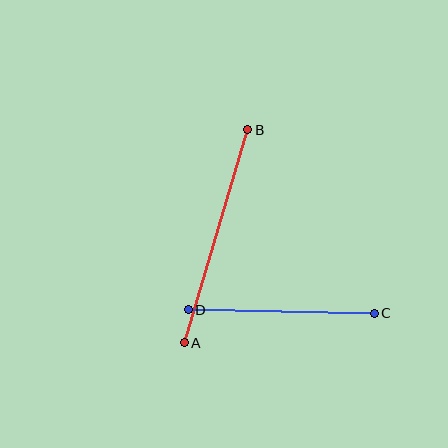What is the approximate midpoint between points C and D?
The midpoint is at approximately (281, 311) pixels.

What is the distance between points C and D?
The distance is approximately 186 pixels.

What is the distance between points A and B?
The distance is approximately 223 pixels.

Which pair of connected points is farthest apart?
Points A and B are farthest apart.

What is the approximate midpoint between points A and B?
The midpoint is at approximately (216, 236) pixels.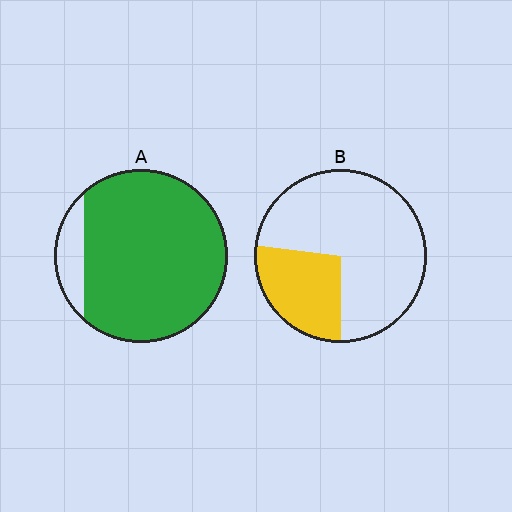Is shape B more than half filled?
No.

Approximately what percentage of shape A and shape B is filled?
A is approximately 90% and B is approximately 25%.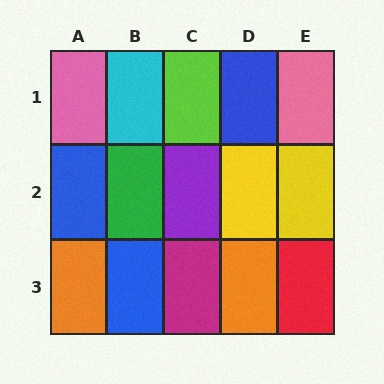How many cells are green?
1 cell is green.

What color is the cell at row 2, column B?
Green.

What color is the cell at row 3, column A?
Orange.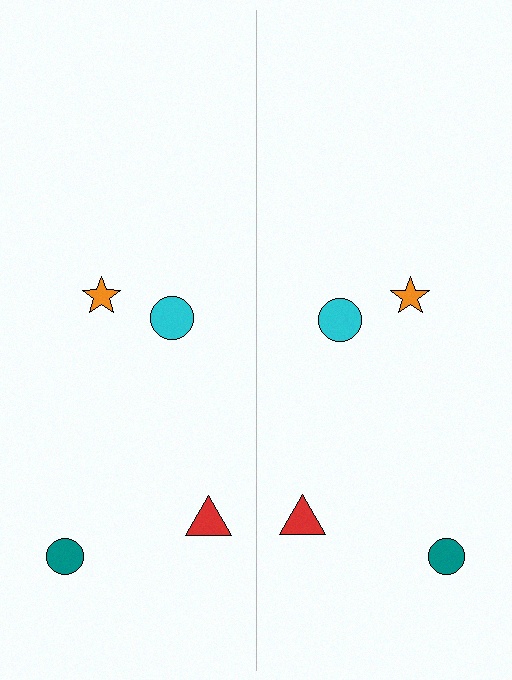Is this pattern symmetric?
Yes, this pattern has bilateral (reflection) symmetry.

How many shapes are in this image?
There are 8 shapes in this image.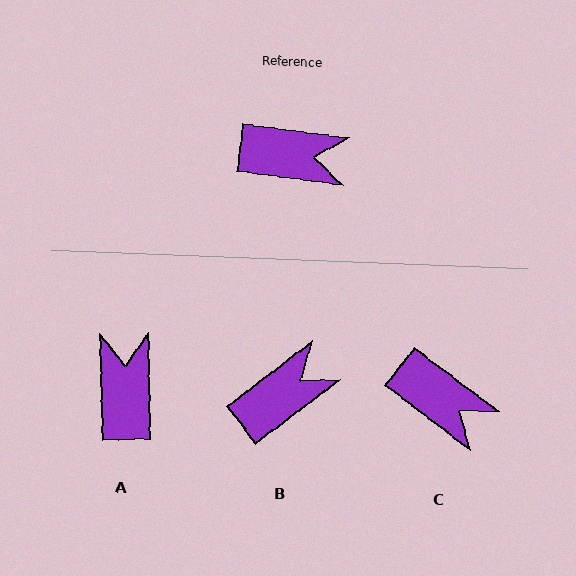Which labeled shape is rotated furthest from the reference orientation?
A, about 99 degrees away.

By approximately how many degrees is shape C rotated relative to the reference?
Approximately 29 degrees clockwise.